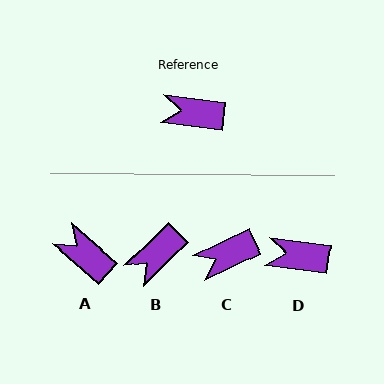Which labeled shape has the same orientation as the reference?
D.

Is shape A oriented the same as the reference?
No, it is off by about 33 degrees.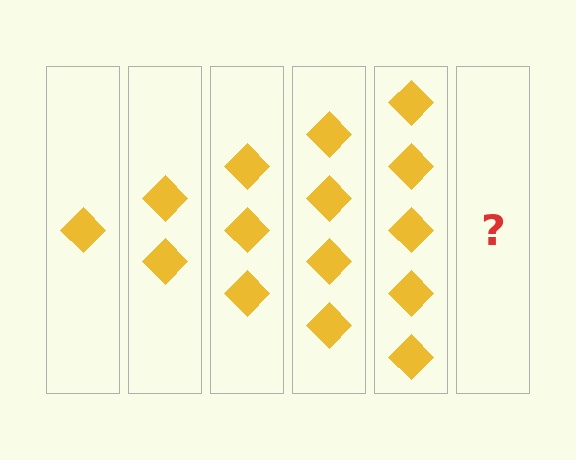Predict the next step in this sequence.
The next step is 6 diamonds.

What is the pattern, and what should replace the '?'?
The pattern is that each step adds one more diamond. The '?' should be 6 diamonds.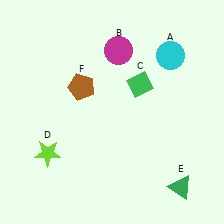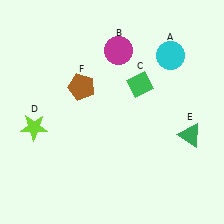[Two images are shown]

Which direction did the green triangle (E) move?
The green triangle (E) moved up.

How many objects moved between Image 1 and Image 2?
2 objects moved between the two images.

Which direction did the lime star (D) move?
The lime star (D) moved up.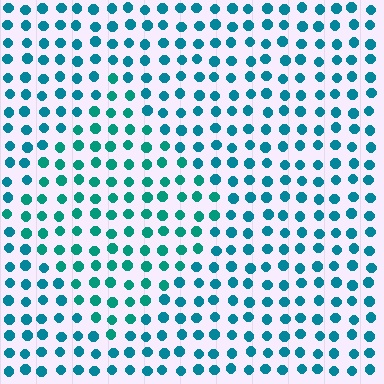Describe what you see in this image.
The image is filled with small teal elements in a uniform arrangement. A diamond-shaped region is visible where the elements are tinted to a slightly different hue, forming a subtle color boundary.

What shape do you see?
I see a diamond.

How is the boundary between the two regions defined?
The boundary is defined purely by a slight shift in hue (about 19 degrees). Spacing, size, and orientation are identical on both sides.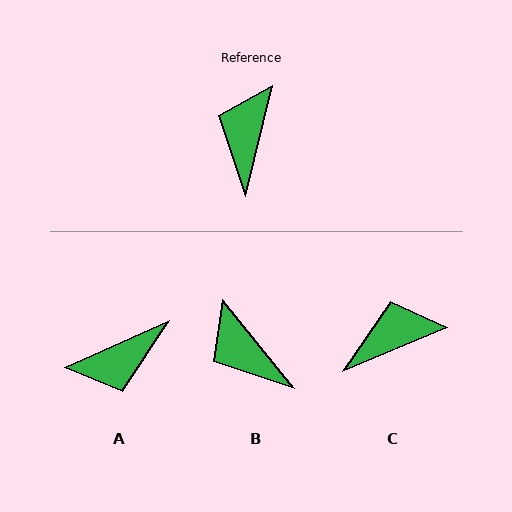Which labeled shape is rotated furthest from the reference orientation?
A, about 128 degrees away.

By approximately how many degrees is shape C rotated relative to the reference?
Approximately 53 degrees clockwise.